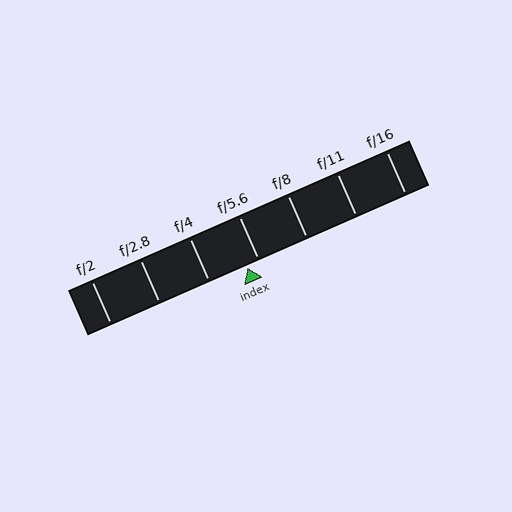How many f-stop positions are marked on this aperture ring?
There are 7 f-stop positions marked.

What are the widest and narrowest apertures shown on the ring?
The widest aperture shown is f/2 and the narrowest is f/16.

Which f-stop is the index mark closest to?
The index mark is closest to f/5.6.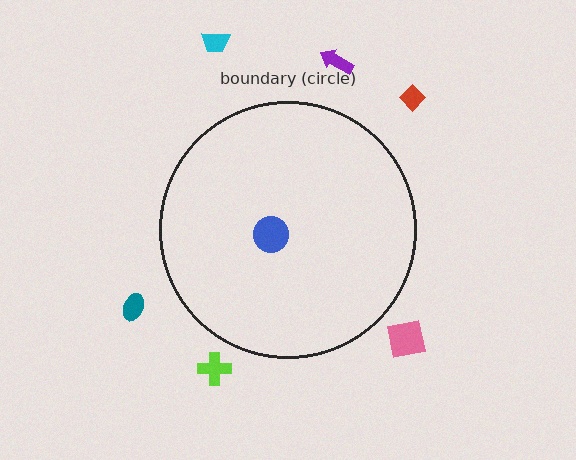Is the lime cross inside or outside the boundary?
Outside.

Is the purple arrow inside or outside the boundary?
Outside.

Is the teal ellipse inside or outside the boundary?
Outside.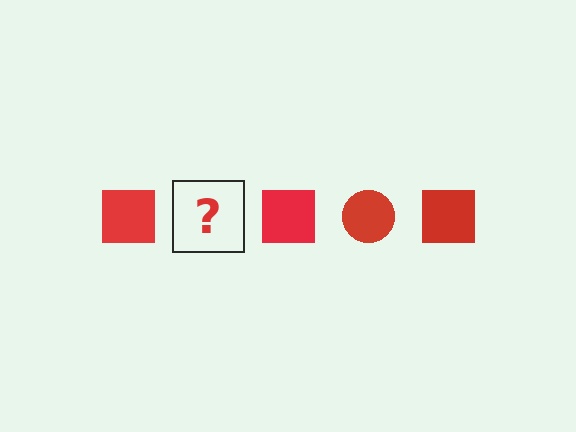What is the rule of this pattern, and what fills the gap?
The rule is that the pattern cycles through square, circle shapes in red. The gap should be filled with a red circle.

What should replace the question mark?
The question mark should be replaced with a red circle.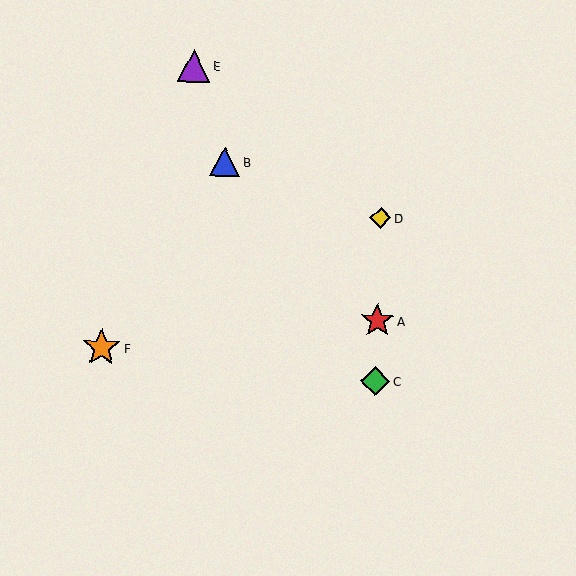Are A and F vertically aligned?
No, A is at x≈377 and F is at x≈101.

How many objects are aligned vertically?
3 objects (A, C, D) are aligned vertically.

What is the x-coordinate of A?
Object A is at x≈377.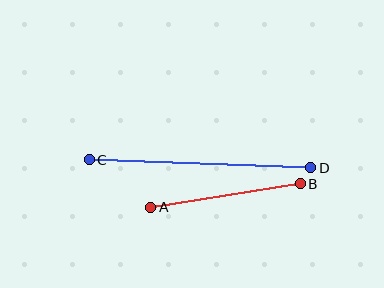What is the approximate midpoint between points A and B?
The midpoint is at approximately (225, 196) pixels.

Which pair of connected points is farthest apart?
Points C and D are farthest apart.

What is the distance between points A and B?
The distance is approximately 151 pixels.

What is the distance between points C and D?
The distance is approximately 222 pixels.